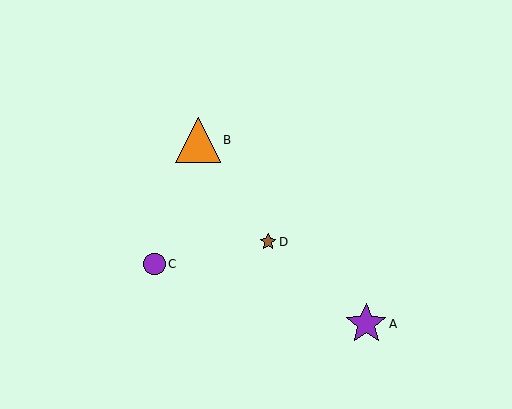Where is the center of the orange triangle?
The center of the orange triangle is at (198, 140).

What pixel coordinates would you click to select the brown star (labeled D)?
Click at (268, 242) to select the brown star D.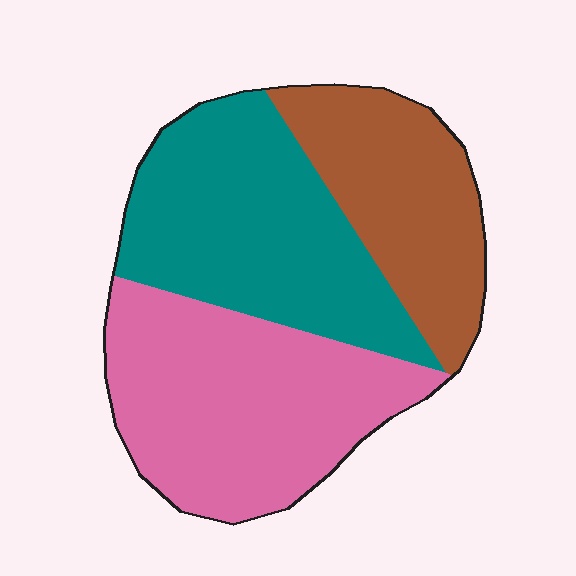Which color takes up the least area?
Brown, at roughly 25%.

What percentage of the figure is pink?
Pink takes up about two fifths (2/5) of the figure.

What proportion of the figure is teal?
Teal takes up between a third and a half of the figure.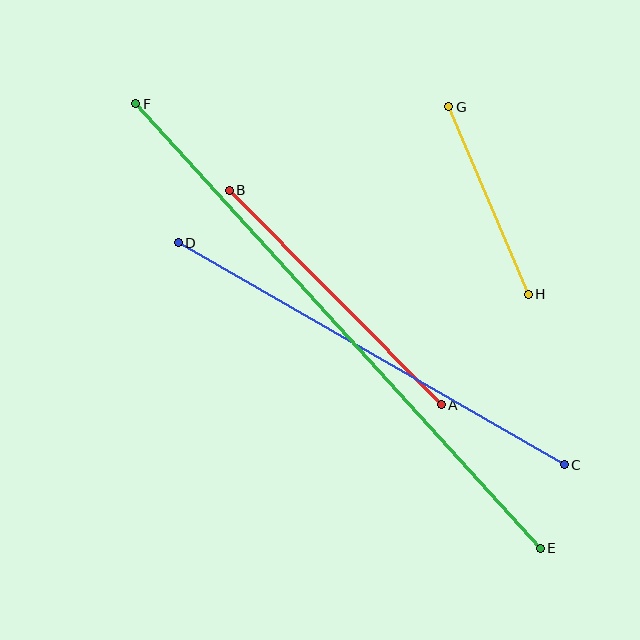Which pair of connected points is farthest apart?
Points E and F are farthest apart.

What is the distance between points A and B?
The distance is approximately 302 pixels.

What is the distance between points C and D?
The distance is approximately 445 pixels.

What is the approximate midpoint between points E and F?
The midpoint is at approximately (338, 326) pixels.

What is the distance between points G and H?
The distance is approximately 204 pixels.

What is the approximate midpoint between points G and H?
The midpoint is at approximately (488, 200) pixels.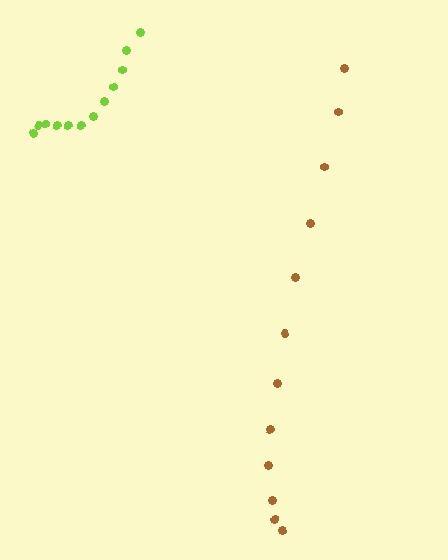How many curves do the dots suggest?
There are 2 distinct paths.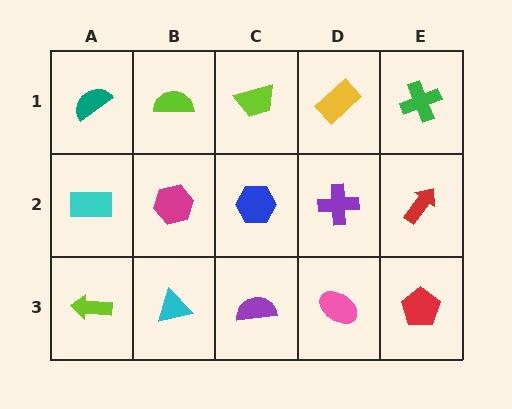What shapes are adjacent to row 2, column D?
A yellow rectangle (row 1, column D), a pink ellipse (row 3, column D), a blue hexagon (row 2, column C), a red arrow (row 2, column E).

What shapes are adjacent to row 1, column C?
A blue hexagon (row 2, column C), a lime semicircle (row 1, column B), a yellow rectangle (row 1, column D).